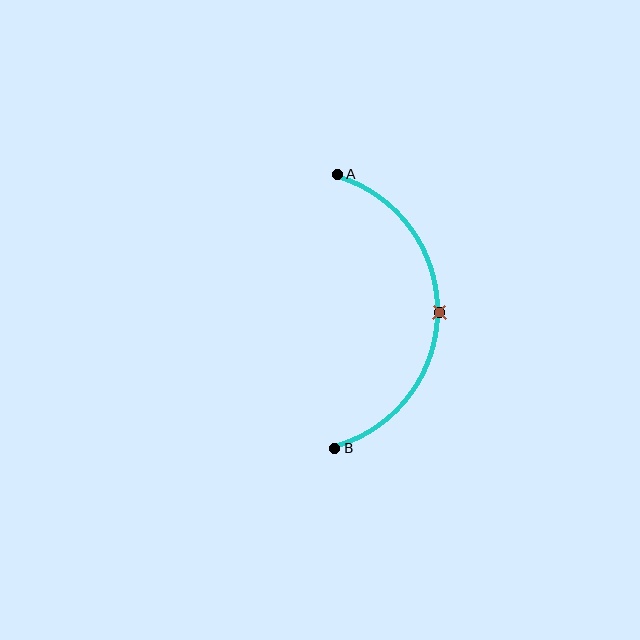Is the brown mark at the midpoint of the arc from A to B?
Yes. The brown mark lies on the arc at equal arc-length from both A and B — it is the arc midpoint.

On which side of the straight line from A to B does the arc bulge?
The arc bulges to the right of the straight line connecting A and B.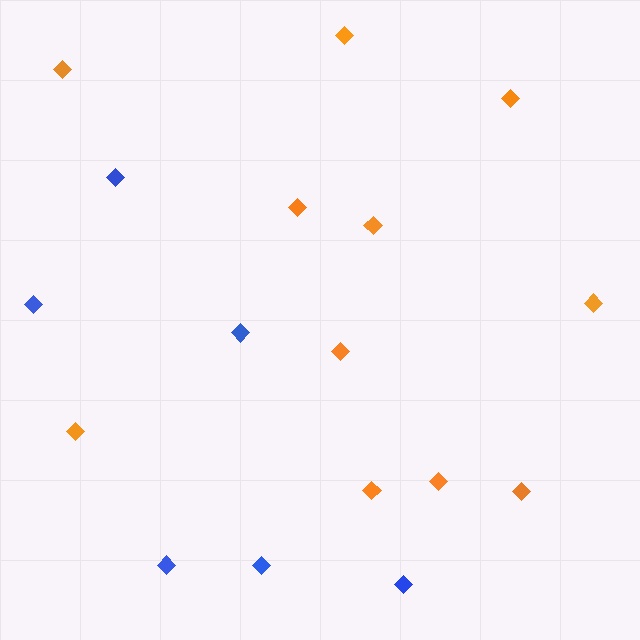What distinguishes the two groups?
There are 2 groups: one group of orange diamonds (11) and one group of blue diamonds (6).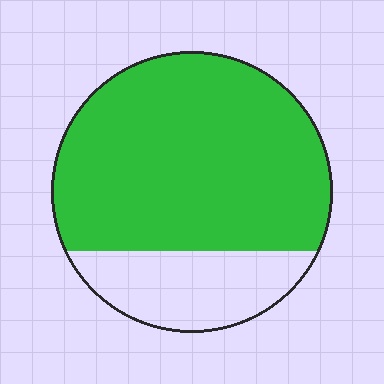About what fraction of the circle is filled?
About three quarters (3/4).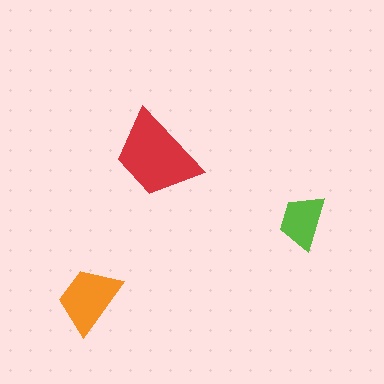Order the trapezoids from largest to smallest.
the red one, the orange one, the lime one.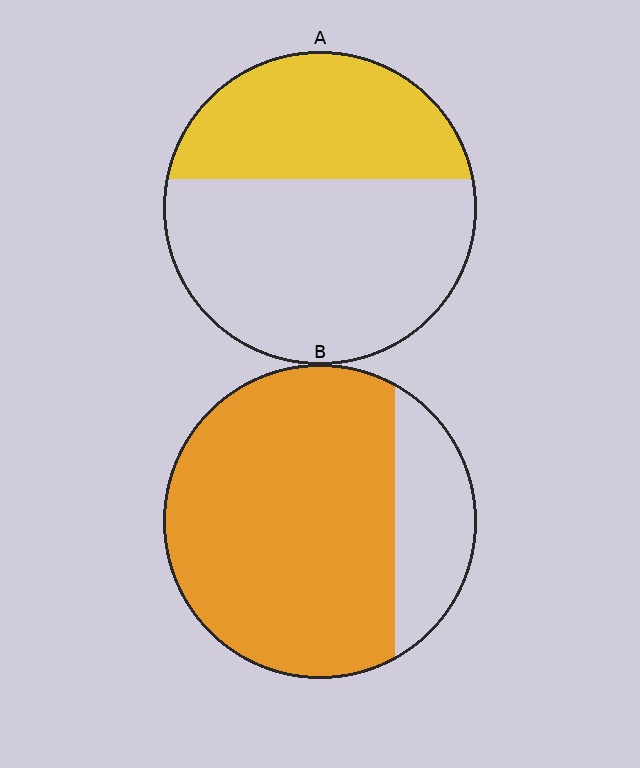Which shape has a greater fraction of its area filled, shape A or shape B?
Shape B.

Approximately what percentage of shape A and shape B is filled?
A is approximately 40% and B is approximately 80%.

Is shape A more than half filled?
No.